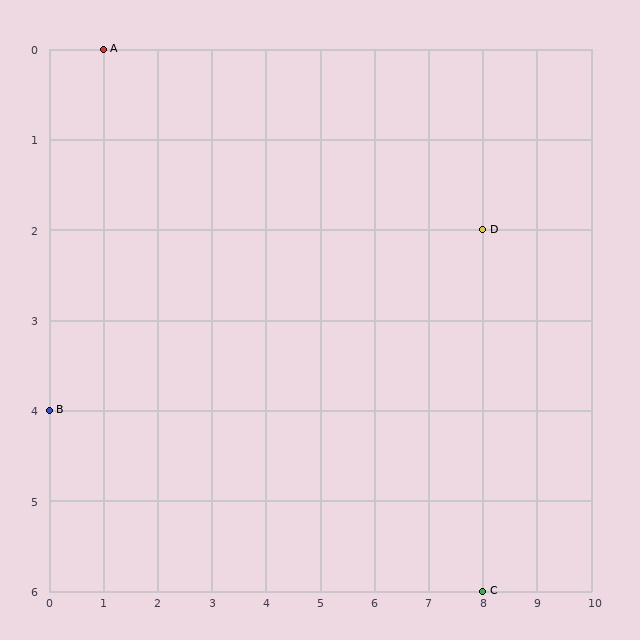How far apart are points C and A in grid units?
Points C and A are 7 columns and 6 rows apart (about 9.2 grid units diagonally).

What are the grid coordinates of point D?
Point D is at grid coordinates (8, 2).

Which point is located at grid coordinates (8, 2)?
Point D is at (8, 2).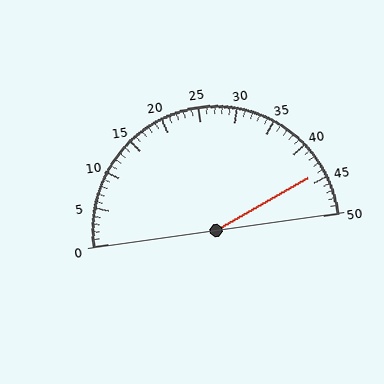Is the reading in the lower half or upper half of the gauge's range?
The reading is in the upper half of the range (0 to 50).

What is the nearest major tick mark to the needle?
The nearest major tick mark is 45.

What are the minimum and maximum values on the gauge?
The gauge ranges from 0 to 50.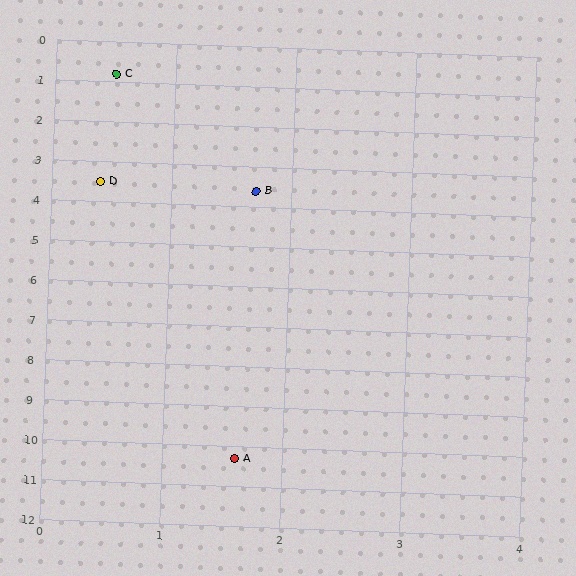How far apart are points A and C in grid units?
Points A and C are about 9.6 grid units apart.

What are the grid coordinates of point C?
Point C is at approximately (0.5, 0.8).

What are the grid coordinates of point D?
Point D is at approximately (0.4, 3.5).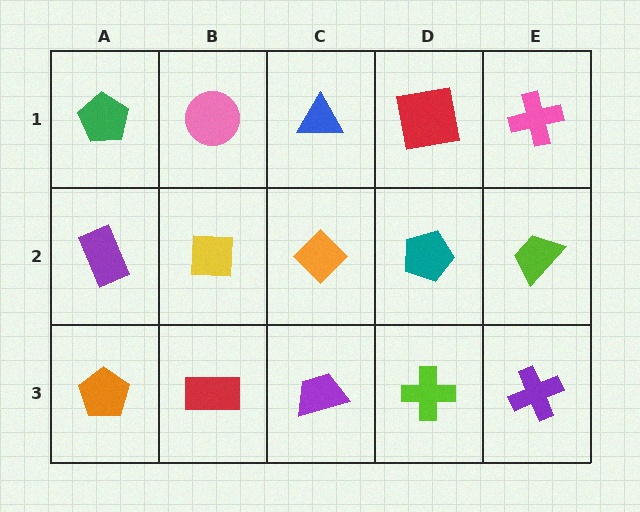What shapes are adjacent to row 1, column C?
An orange diamond (row 2, column C), a pink circle (row 1, column B), a red square (row 1, column D).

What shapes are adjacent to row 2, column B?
A pink circle (row 1, column B), a red rectangle (row 3, column B), a purple rectangle (row 2, column A), an orange diamond (row 2, column C).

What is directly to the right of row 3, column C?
A lime cross.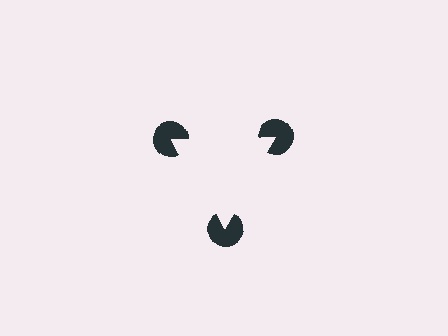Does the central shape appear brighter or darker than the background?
It typically appears slightly brighter than the background, even though no actual brightness change is drawn.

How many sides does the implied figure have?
3 sides.